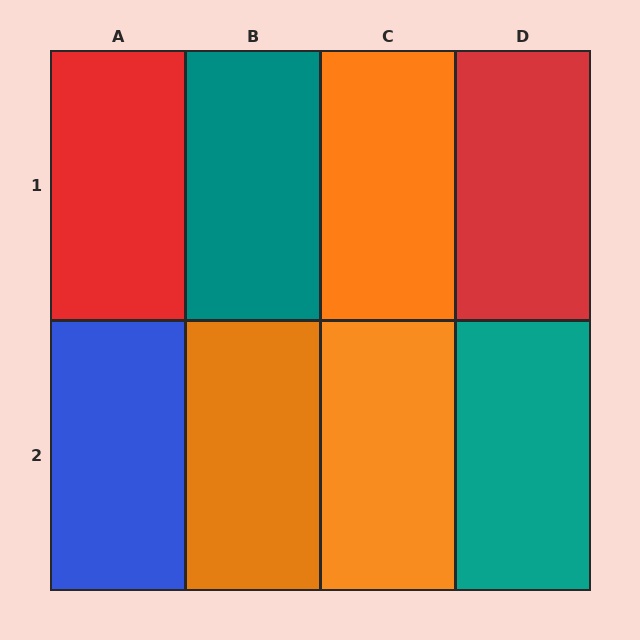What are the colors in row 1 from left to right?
Red, teal, orange, red.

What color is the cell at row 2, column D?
Teal.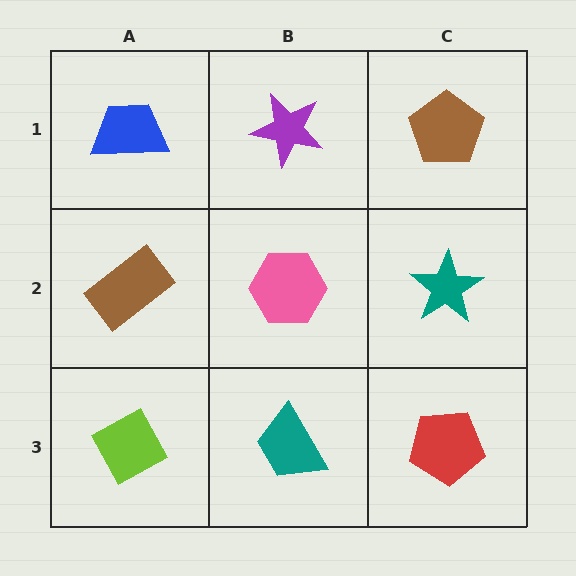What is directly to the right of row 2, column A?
A pink hexagon.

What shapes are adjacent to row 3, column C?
A teal star (row 2, column C), a teal trapezoid (row 3, column B).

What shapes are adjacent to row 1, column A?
A brown rectangle (row 2, column A), a purple star (row 1, column B).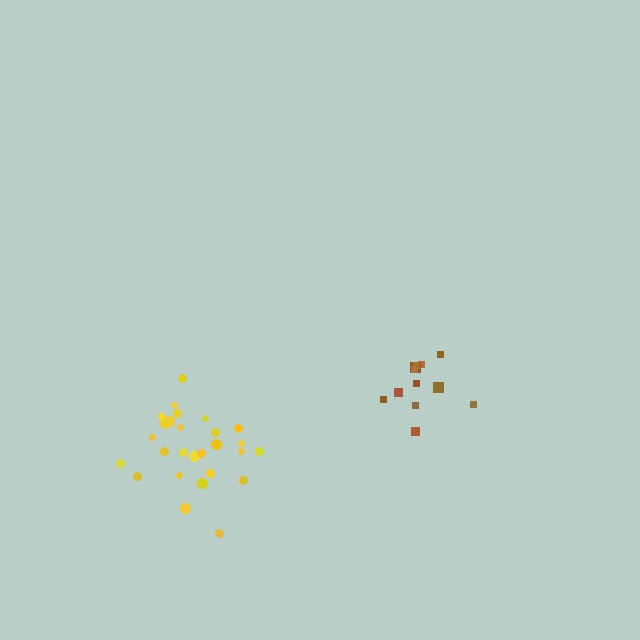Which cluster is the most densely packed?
Yellow.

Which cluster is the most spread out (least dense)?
Brown.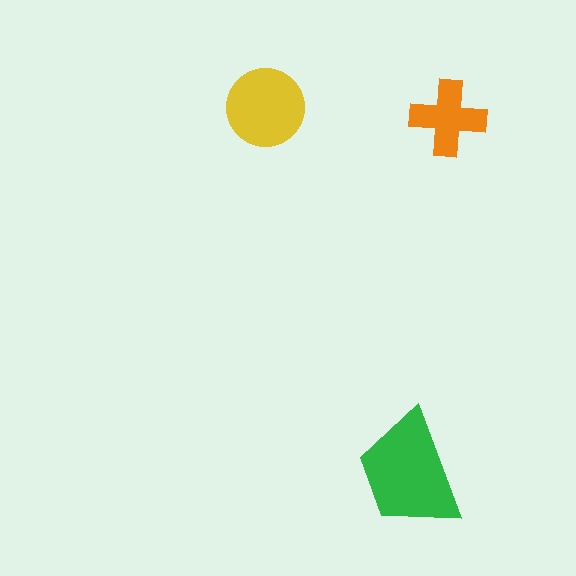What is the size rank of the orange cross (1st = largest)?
3rd.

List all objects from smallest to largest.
The orange cross, the yellow circle, the green trapezoid.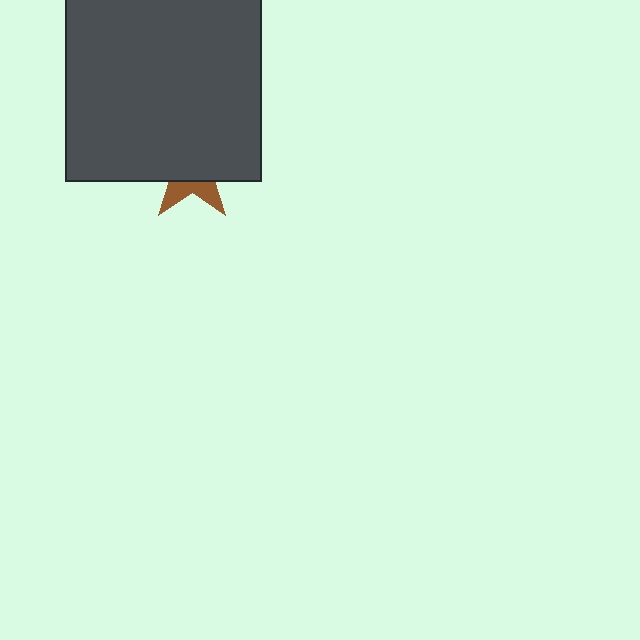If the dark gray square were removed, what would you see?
You would see the complete brown star.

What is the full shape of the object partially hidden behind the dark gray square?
The partially hidden object is a brown star.